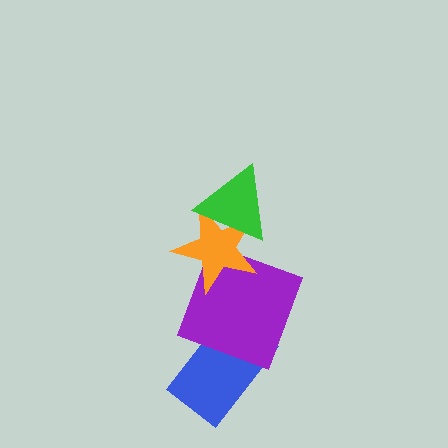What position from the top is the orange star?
The orange star is 2nd from the top.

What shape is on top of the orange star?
The green triangle is on top of the orange star.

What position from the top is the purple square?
The purple square is 3rd from the top.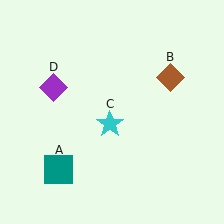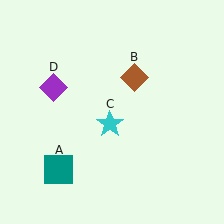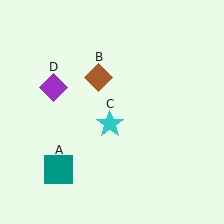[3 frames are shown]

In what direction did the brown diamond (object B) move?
The brown diamond (object B) moved left.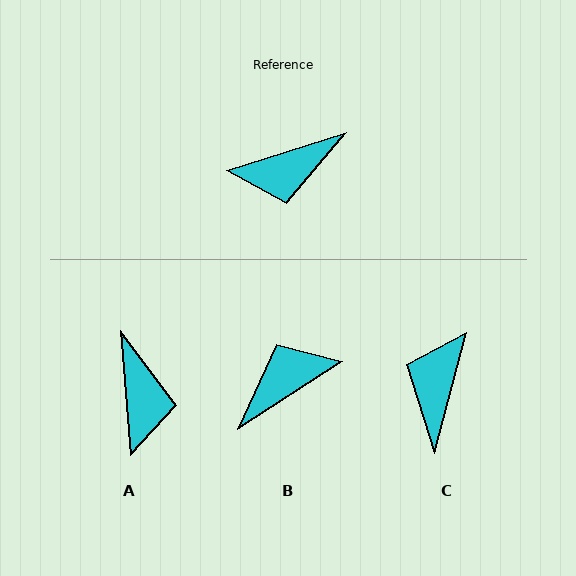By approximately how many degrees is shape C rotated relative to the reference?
Approximately 122 degrees clockwise.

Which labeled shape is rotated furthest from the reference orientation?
B, about 164 degrees away.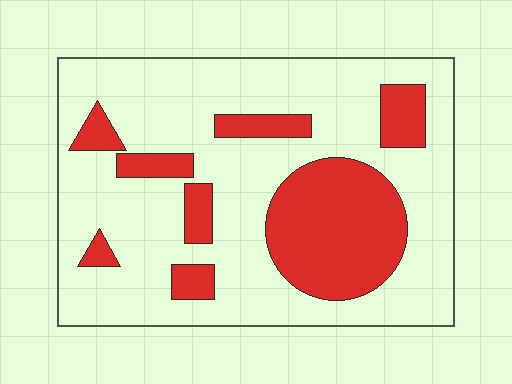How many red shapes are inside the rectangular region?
8.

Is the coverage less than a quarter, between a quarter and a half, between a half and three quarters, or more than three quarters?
Between a quarter and a half.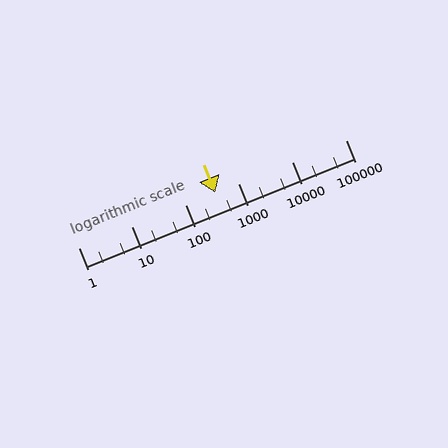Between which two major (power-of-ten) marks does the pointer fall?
The pointer is between 100 and 1000.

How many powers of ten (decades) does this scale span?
The scale spans 5 decades, from 1 to 100000.